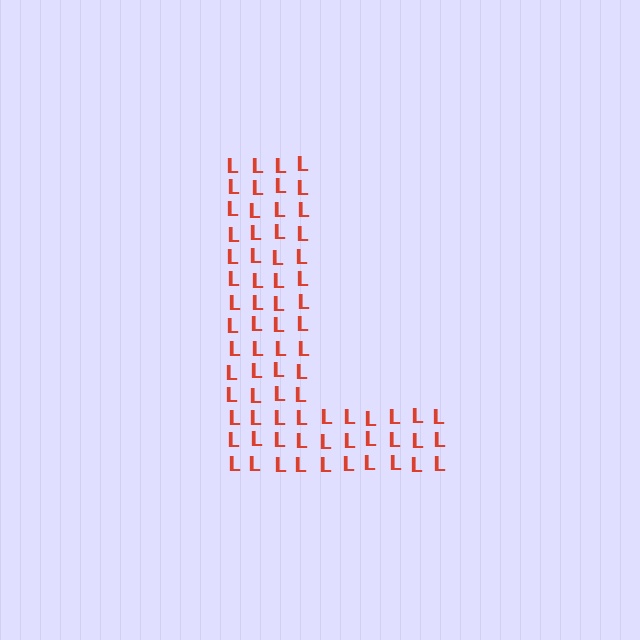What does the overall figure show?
The overall figure shows the letter L.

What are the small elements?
The small elements are letter L's.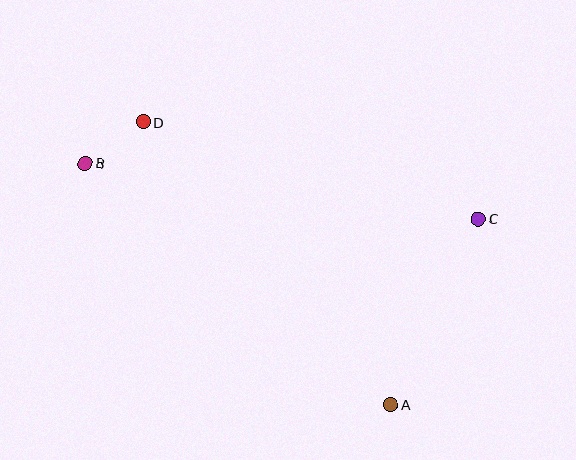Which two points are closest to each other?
Points B and D are closest to each other.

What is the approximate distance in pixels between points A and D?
The distance between A and D is approximately 375 pixels.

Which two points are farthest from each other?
Points B and C are farthest from each other.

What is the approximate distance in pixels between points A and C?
The distance between A and C is approximately 205 pixels.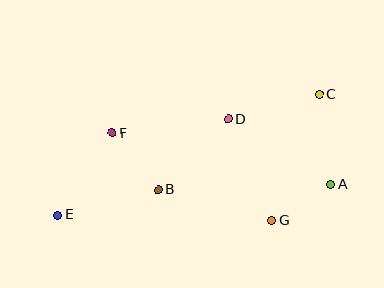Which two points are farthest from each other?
Points C and E are farthest from each other.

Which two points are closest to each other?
Points A and G are closest to each other.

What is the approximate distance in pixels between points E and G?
The distance between E and G is approximately 214 pixels.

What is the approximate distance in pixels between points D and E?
The distance between D and E is approximately 196 pixels.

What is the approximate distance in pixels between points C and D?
The distance between C and D is approximately 94 pixels.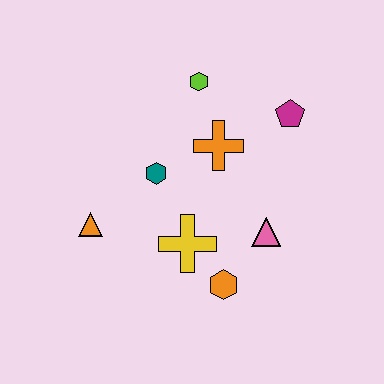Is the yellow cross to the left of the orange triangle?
No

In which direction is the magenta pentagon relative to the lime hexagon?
The magenta pentagon is to the right of the lime hexagon.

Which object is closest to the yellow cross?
The orange hexagon is closest to the yellow cross.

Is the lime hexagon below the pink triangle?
No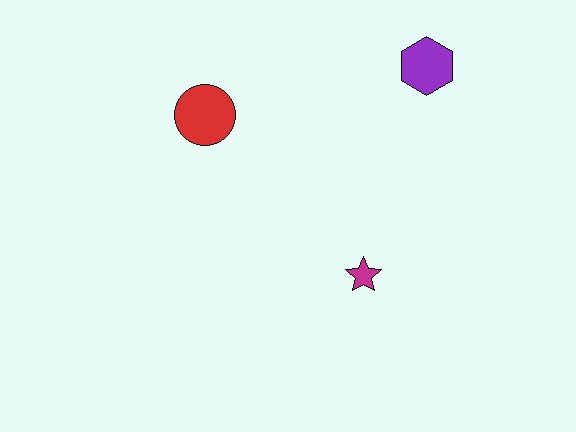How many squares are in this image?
There are no squares.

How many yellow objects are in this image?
There are no yellow objects.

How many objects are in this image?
There are 3 objects.